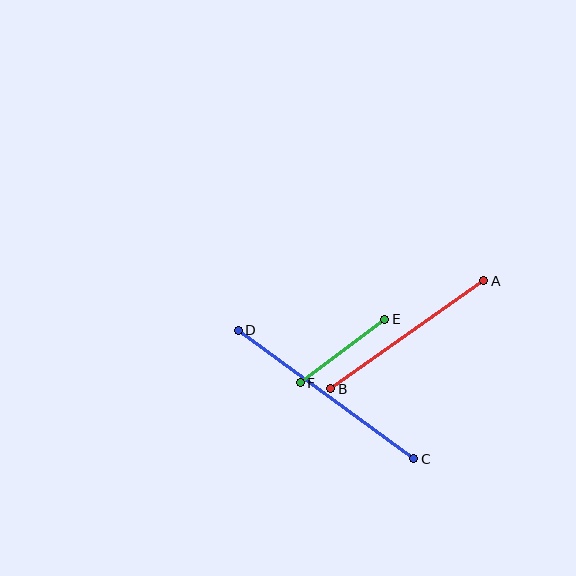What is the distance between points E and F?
The distance is approximately 105 pixels.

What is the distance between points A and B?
The distance is approximately 187 pixels.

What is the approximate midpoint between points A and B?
The midpoint is at approximately (407, 335) pixels.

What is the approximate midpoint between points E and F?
The midpoint is at approximately (342, 351) pixels.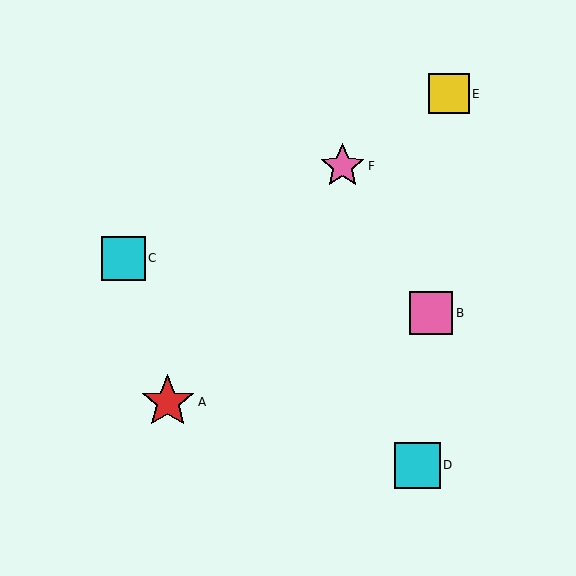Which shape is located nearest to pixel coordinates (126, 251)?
The cyan square (labeled C) at (124, 258) is nearest to that location.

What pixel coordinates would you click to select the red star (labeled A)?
Click at (168, 402) to select the red star A.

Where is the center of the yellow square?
The center of the yellow square is at (449, 94).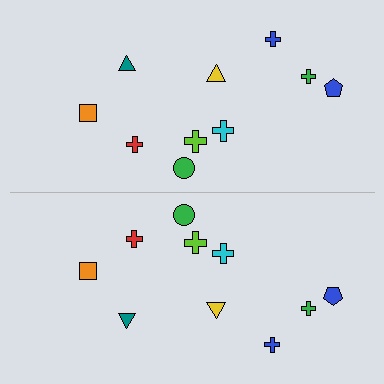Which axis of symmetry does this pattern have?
The pattern has a horizontal axis of symmetry running through the center of the image.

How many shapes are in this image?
There are 20 shapes in this image.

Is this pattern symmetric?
Yes, this pattern has bilateral (reflection) symmetry.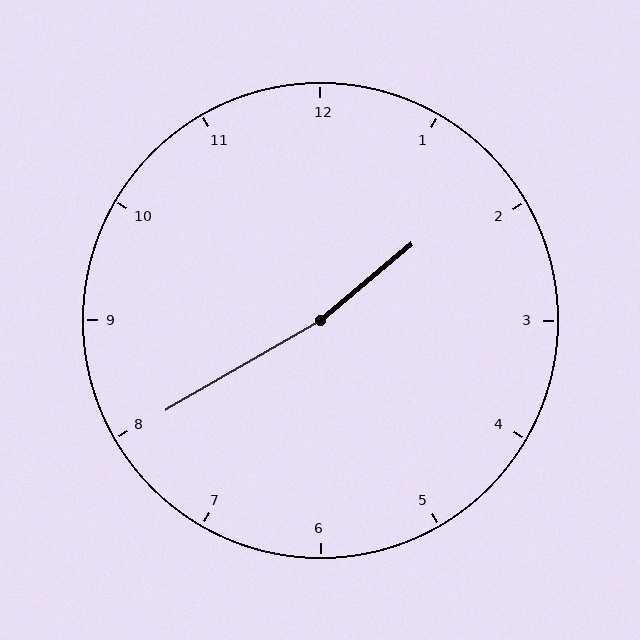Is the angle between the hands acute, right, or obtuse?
It is obtuse.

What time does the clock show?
1:40.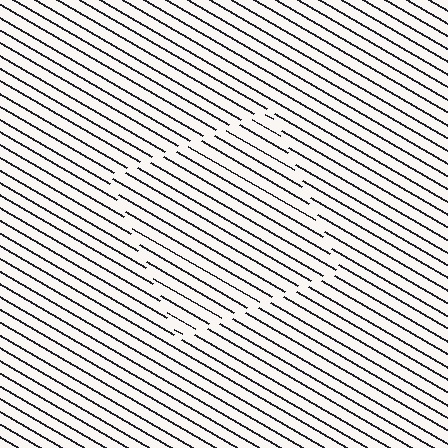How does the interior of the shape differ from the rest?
The interior of the shape contains the same grating, shifted by half a period — the contour is defined by the phase discontinuity where line-ends from the inner and outer gratings abut.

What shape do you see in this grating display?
An illusory square. The interior of the shape contains the same grating, shifted by half a period — the contour is defined by the phase discontinuity where line-ends from the inner and outer gratings abut.